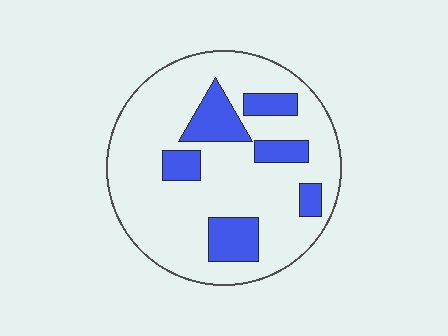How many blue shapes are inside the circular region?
6.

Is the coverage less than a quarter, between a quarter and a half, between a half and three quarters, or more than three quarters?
Less than a quarter.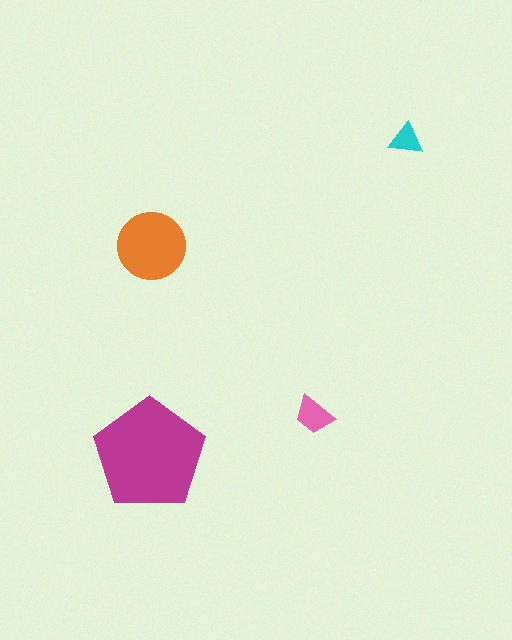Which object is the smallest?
The cyan triangle.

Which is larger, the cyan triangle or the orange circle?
The orange circle.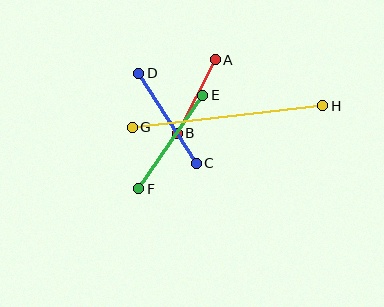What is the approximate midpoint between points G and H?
The midpoint is at approximately (228, 117) pixels.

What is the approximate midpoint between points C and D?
The midpoint is at approximately (168, 118) pixels.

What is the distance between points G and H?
The distance is approximately 192 pixels.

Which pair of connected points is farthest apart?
Points G and H are farthest apart.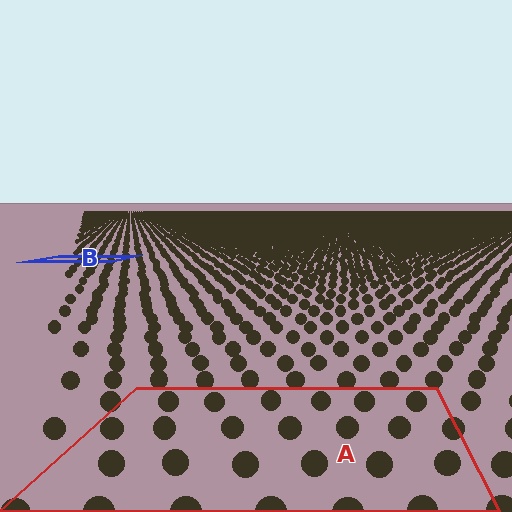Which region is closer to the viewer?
Region A is closer. The texture elements there are larger and more spread out.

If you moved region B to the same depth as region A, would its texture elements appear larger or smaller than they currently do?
They would appear larger. At a closer depth, the same texture elements are projected at a bigger on-screen size.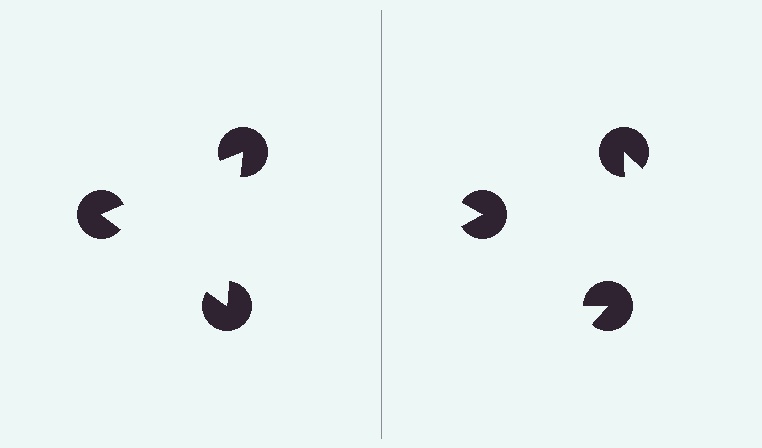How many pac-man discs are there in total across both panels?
6 — 3 on each side.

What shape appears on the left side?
An illusory triangle.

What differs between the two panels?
The pac-man discs are positioned identically on both sides; only the wedge orientations differ. On the left they align to a triangle; on the right they are misaligned.